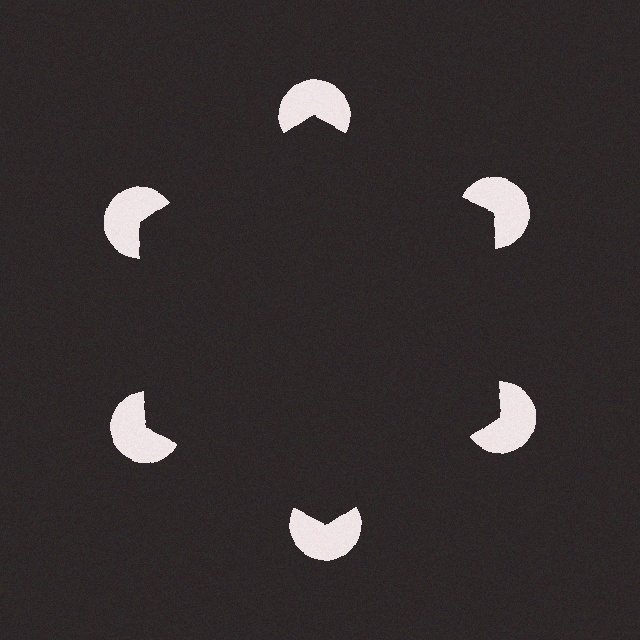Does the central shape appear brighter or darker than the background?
It typically appears slightly darker than the background, even though no actual brightness change is drawn.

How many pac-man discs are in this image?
There are 6 — one at each vertex of the illusory hexagon.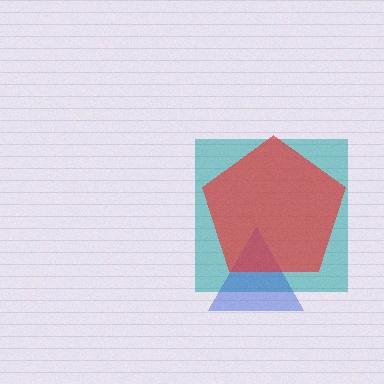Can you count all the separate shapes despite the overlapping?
Yes, there are 3 separate shapes.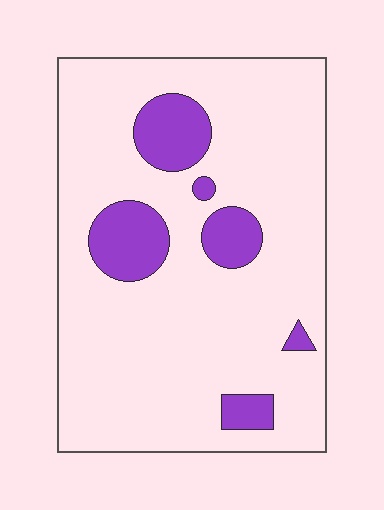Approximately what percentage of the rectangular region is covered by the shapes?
Approximately 15%.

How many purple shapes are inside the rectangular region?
6.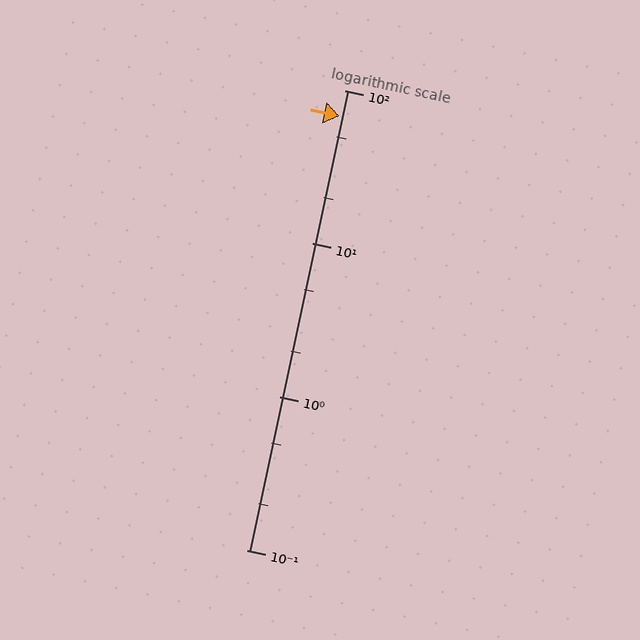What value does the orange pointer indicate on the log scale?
The pointer indicates approximately 68.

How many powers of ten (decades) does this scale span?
The scale spans 3 decades, from 0.1 to 100.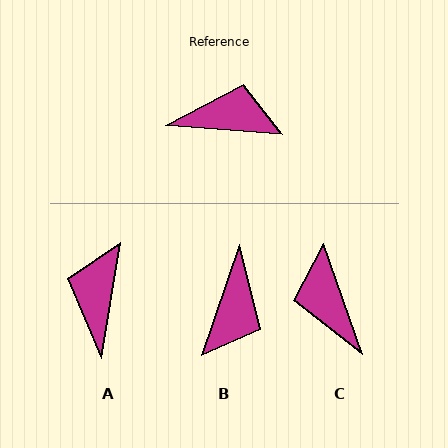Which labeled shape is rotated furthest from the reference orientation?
C, about 114 degrees away.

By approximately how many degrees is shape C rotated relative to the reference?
Approximately 114 degrees counter-clockwise.